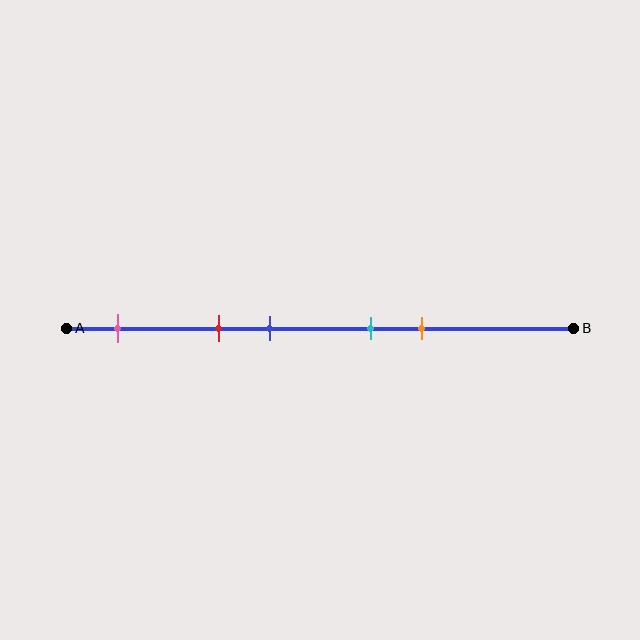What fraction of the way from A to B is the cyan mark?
The cyan mark is approximately 60% (0.6) of the way from A to B.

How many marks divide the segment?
There are 5 marks dividing the segment.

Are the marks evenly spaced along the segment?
No, the marks are not evenly spaced.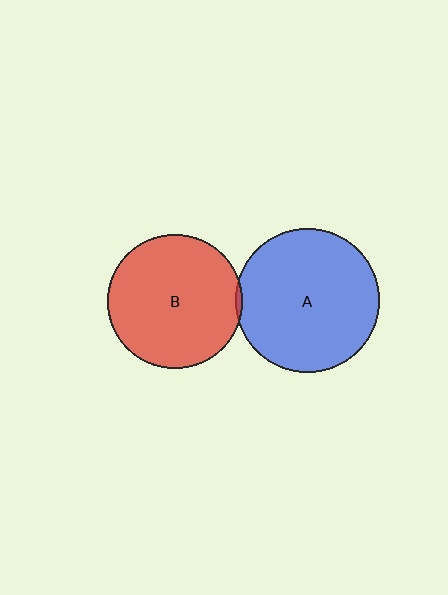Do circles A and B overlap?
Yes.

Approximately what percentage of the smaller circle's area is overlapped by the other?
Approximately 5%.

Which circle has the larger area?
Circle A (blue).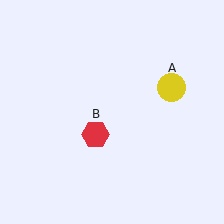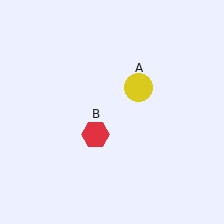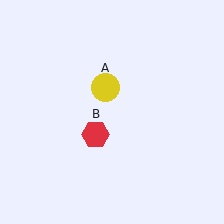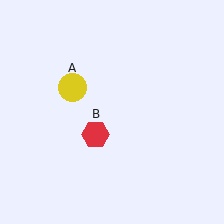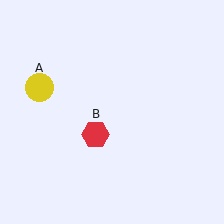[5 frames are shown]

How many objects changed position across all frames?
1 object changed position: yellow circle (object A).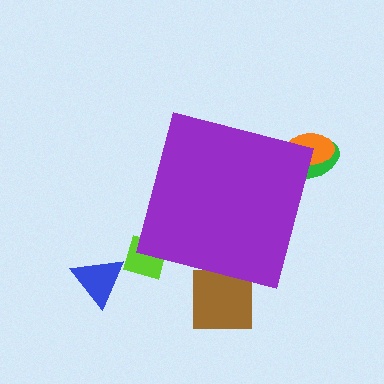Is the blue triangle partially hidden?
No, the blue triangle is fully visible.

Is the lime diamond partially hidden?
Yes, the lime diamond is partially hidden behind the purple square.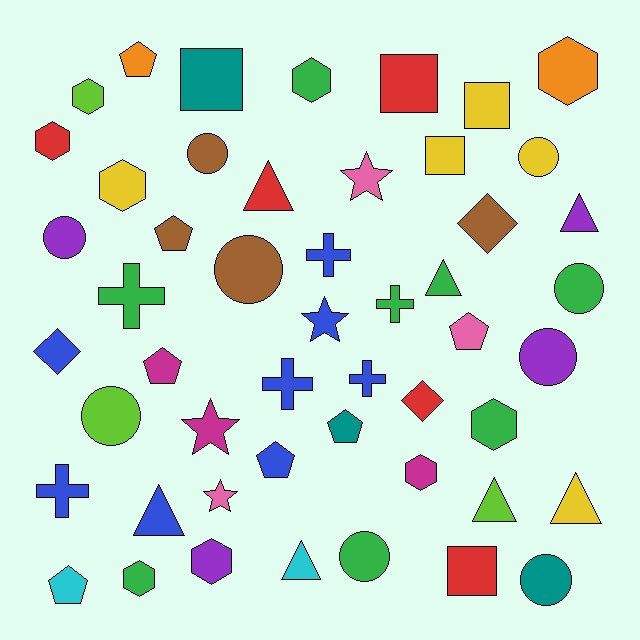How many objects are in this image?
There are 50 objects.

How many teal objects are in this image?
There are 3 teal objects.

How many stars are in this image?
There are 4 stars.